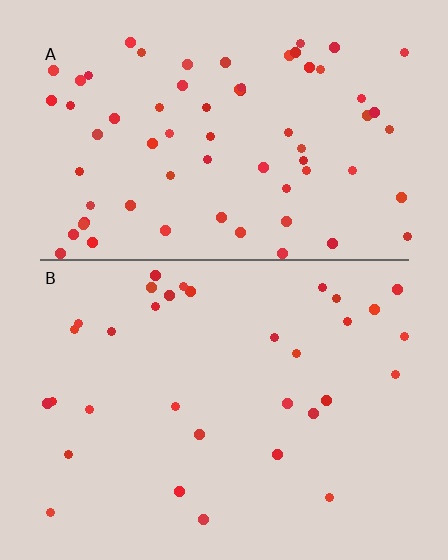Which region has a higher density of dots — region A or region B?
A (the top).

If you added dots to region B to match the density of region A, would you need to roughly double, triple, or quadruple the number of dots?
Approximately double.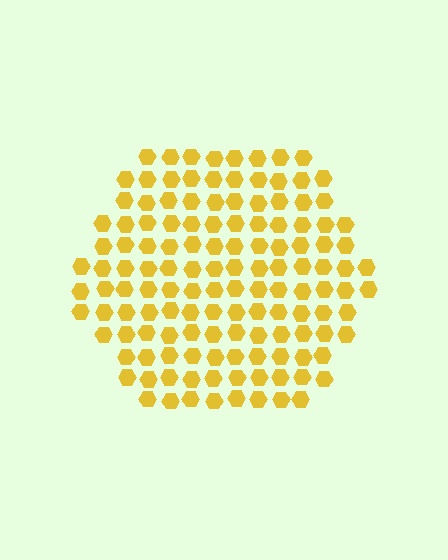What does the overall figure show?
The overall figure shows a hexagon.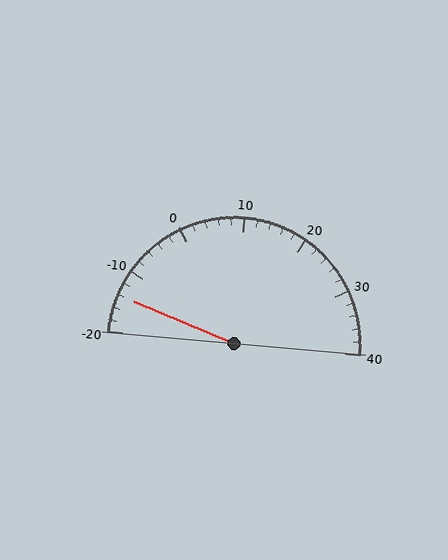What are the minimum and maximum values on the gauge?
The gauge ranges from -20 to 40.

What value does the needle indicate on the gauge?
The needle indicates approximately -14.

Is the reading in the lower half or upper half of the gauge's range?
The reading is in the lower half of the range (-20 to 40).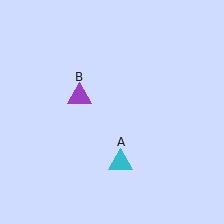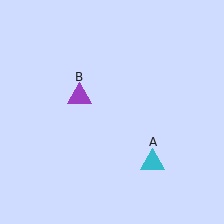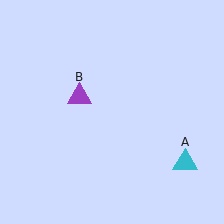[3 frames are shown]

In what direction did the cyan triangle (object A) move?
The cyan triangle (object A) moved right.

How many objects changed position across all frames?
1 object changed position: cyan triangle (object A).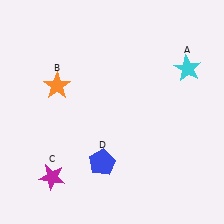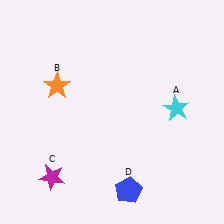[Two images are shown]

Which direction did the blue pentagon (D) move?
The blue pentagon (D) moved down.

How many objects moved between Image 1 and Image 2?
2 objects moved between the two images.